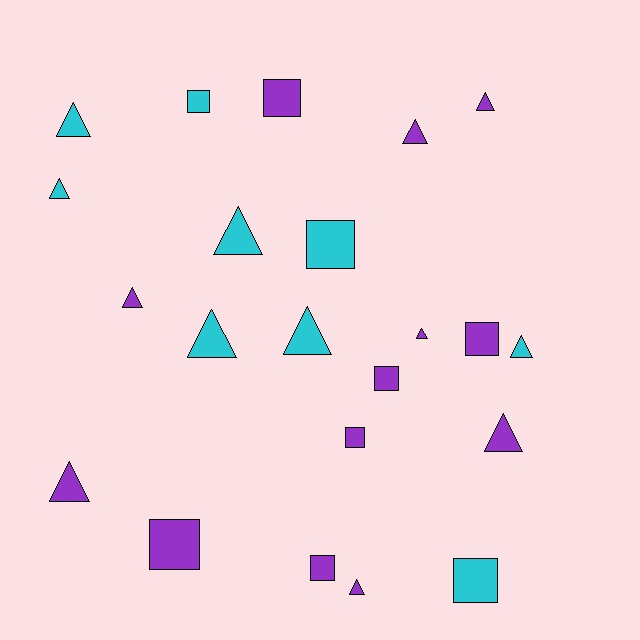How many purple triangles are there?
There are 7 purple triangles.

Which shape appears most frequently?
Triangle, with 13 objects.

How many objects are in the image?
There are 22 objects.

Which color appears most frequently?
Purple, with 13 objects.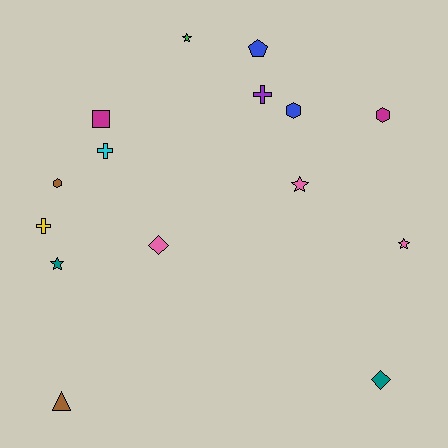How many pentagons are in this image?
There is 1 pentagon.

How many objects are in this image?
There are 15 objects.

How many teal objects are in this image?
There are 2 teal objects.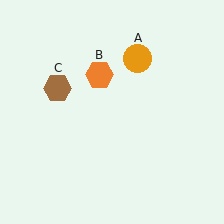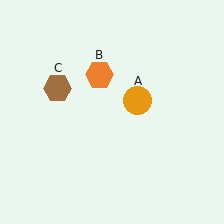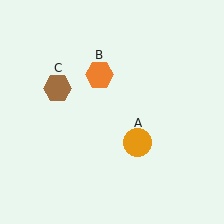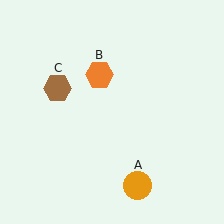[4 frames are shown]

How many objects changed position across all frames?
1 object changed position: orange circle (object A).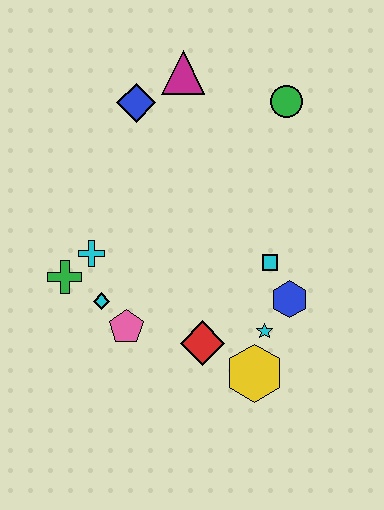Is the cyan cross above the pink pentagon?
Yes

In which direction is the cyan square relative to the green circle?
The cyan square is below the green circle.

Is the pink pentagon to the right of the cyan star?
No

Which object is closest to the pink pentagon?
The cyan diamond is closest to the pink pentagon.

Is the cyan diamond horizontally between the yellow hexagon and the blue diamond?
No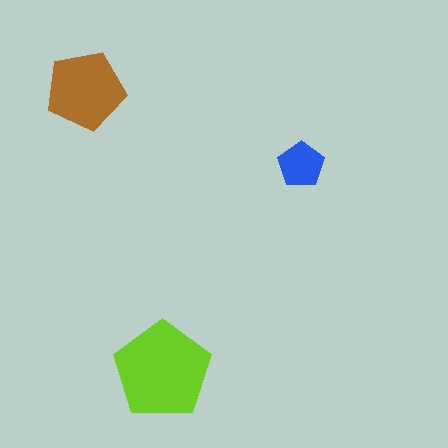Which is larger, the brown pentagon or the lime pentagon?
The lime one.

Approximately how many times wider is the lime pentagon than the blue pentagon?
About 2 times wider.